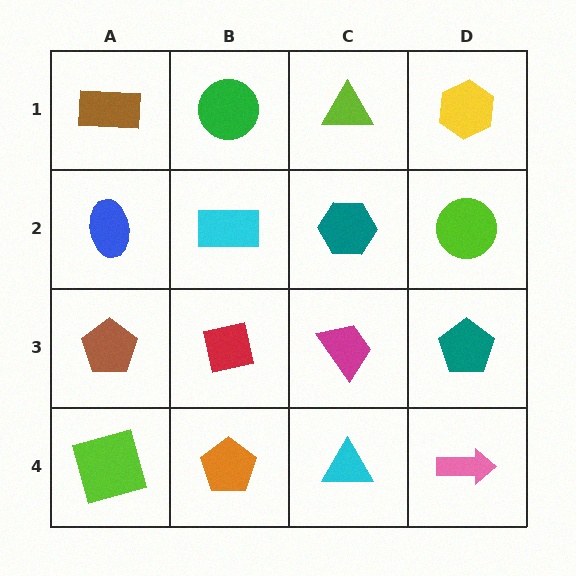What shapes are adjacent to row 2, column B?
A green circle (row 1, column B), a red square (row 3, column B), a blue ellipse (row 2, column A), a teal hexagon (row 2, column C).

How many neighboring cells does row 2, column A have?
3.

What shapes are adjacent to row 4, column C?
A magenta trapezoid (row 3, column C), an orange pentagon (row 4, column B), a pink arrow (row 4, column D).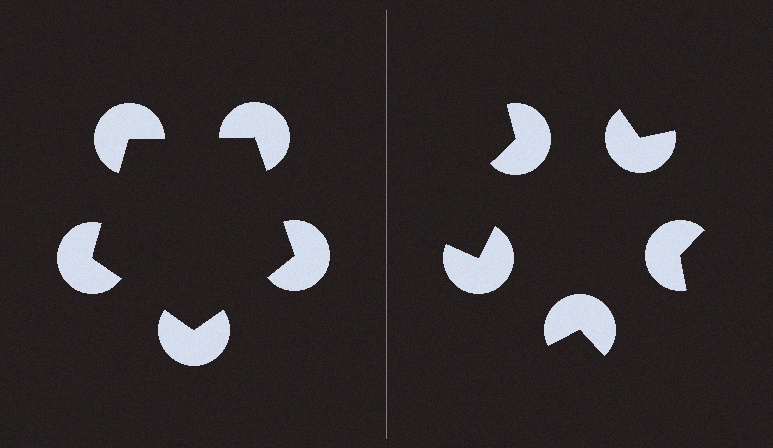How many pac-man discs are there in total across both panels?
10 — 5 on each side.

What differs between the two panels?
The pac-man discs are positioned identically on both sides; only the wedge orientations differ. On the left they align to a pentagon; on the right they are misaligned.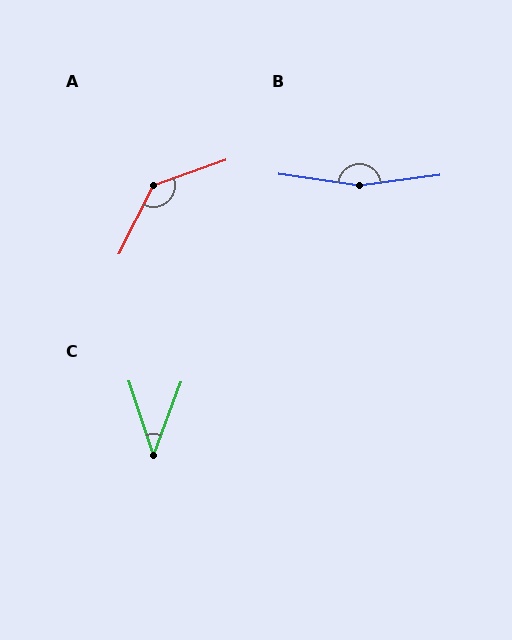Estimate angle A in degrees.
Approximately 137 degrees.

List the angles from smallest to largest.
C (39°), A (137°), B (164°).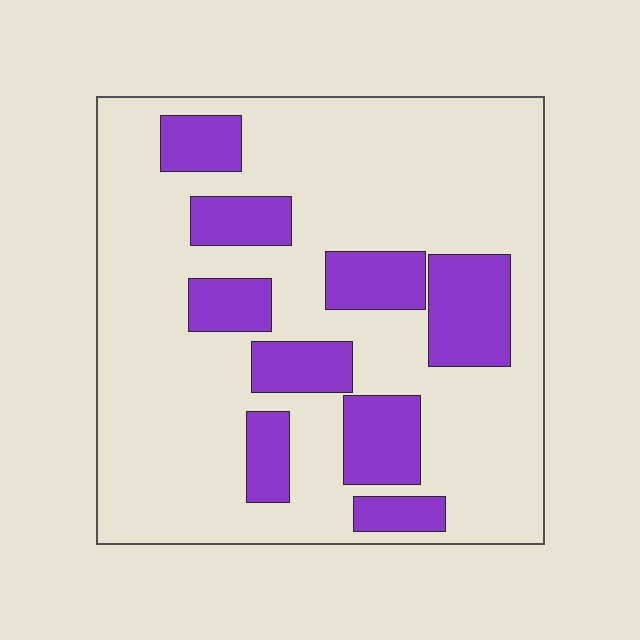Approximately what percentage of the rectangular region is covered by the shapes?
Approximately 25%.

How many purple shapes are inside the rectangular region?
9.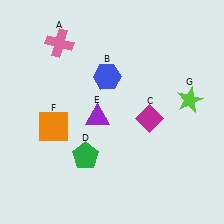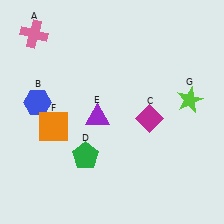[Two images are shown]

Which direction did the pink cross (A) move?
The pink cross (A) moved left.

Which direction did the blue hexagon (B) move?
The blue hexagon (B) moved left.